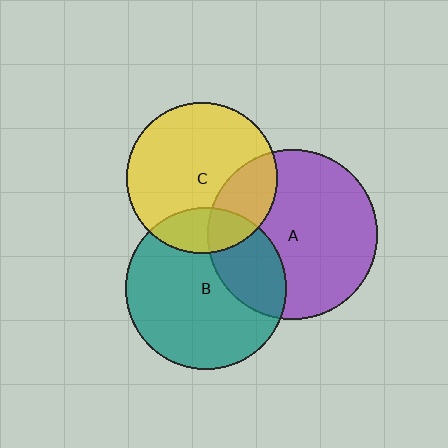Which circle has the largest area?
Circle A (purple).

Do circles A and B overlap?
Yes.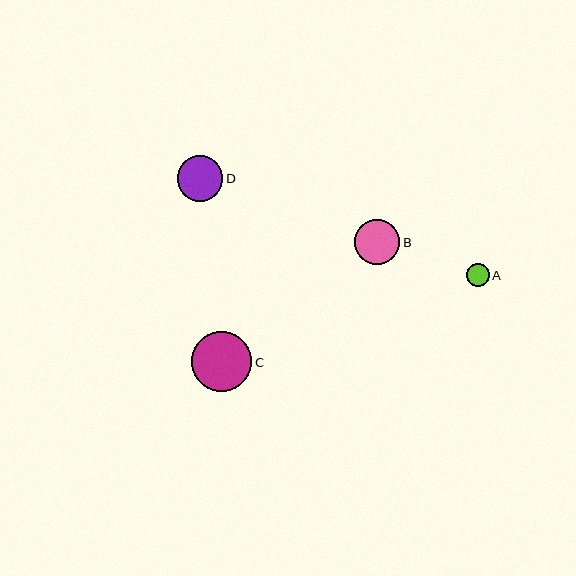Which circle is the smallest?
Circle A is the smallest with a size of approximately 23 pixels.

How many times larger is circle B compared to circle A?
Circle B is approximately 2.0 times the size of circle A.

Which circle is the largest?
Circle C is the largest with a size of approximately 60 pixels.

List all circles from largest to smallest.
From largest to smallest: C, D, B, A.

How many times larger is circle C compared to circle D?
Circle C is approximately 1.3 times the size of circle D.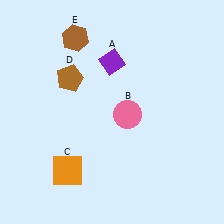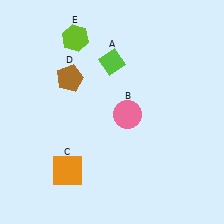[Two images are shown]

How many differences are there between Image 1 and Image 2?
There are 2 differences between the two images.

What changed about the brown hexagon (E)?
In Image 1, E is brown. In Image 2, it changed to lime.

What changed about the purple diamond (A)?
In Image 1, A is purple. In Image 2, it changed to lime.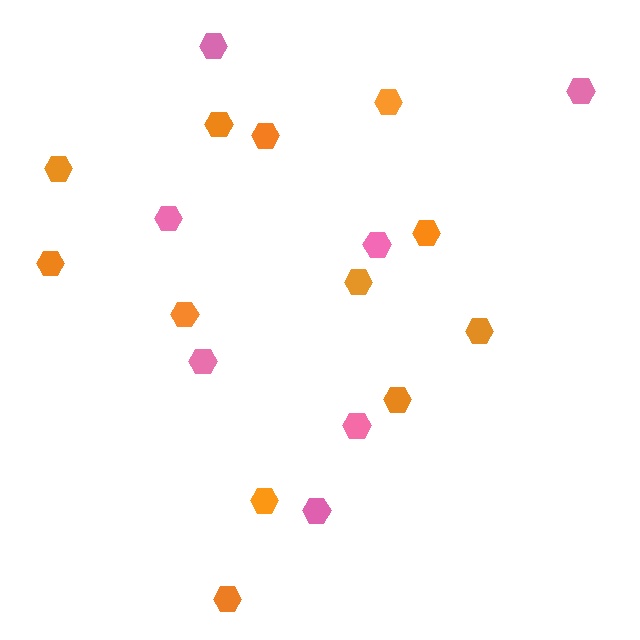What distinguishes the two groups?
There are 2 groups: one group of orange hexagons (12) and one group of pink hexagons (7).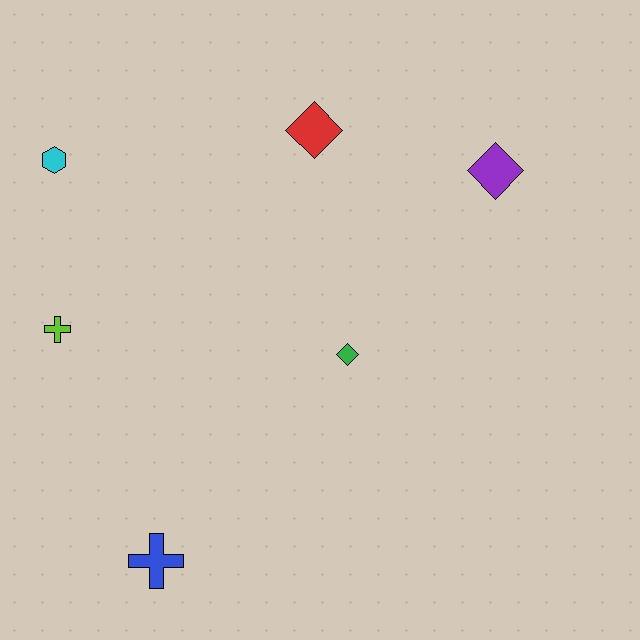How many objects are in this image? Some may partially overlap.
There are 6 objects.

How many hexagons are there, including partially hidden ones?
There is 1 hexagon.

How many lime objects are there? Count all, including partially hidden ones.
There is 1 lime object.